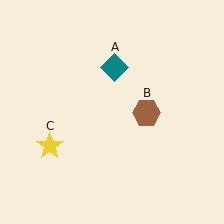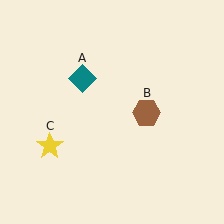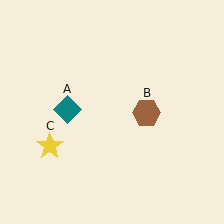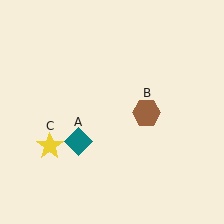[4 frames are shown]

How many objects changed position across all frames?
1 object changed position: teal diamond (object A).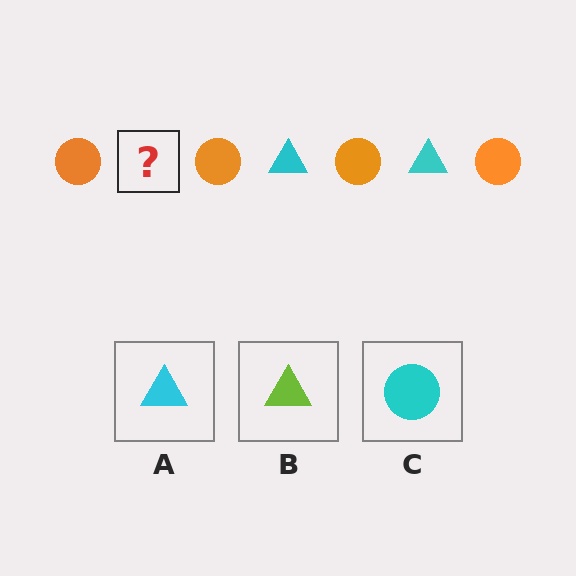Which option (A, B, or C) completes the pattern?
A.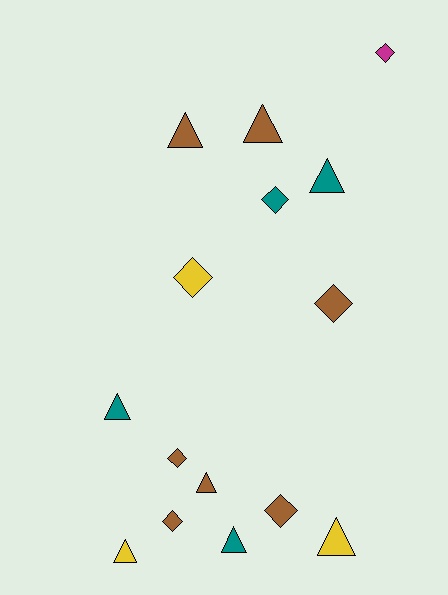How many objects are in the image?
There are 15 objects.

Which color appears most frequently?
Brown, with 7 objects.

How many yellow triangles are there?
There are 2 yellow triangles.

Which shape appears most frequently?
Triangle, with 8 objects.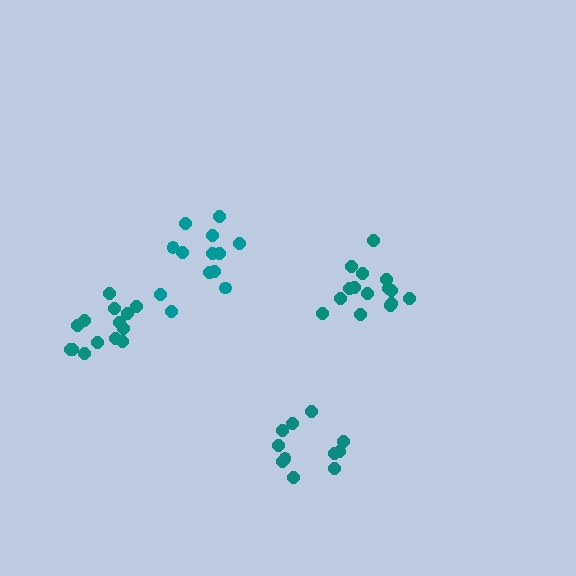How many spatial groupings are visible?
There are 4 spatial groupings.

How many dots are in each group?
Group 1: 13 dots, Group 2: 15 dots, Group 3: 14 dots, Group 4: 11 dots (53 total).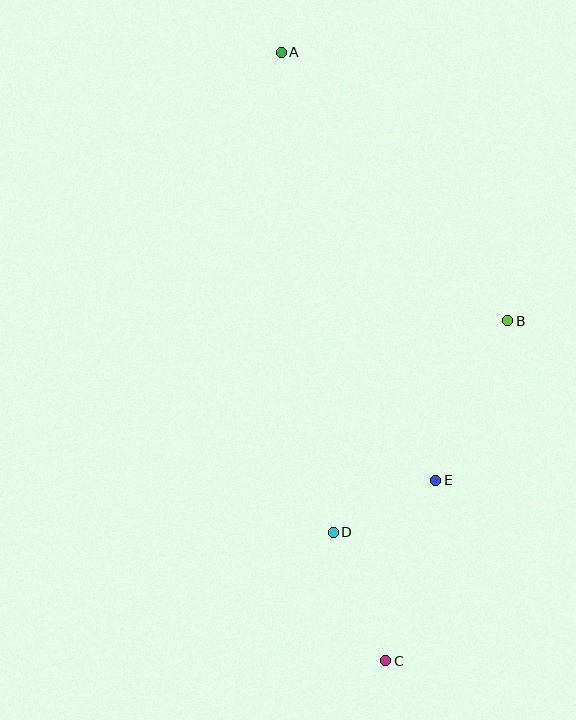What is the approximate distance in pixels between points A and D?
The distance between A and D is approximately 482 pixels.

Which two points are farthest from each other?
Points A and C are farthest from each other.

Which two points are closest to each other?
Points D and E are closest to each other.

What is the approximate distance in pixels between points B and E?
The distance between B and E is approximately 175 pixels.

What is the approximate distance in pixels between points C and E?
The distance between C and E is approximately 187 pixels.